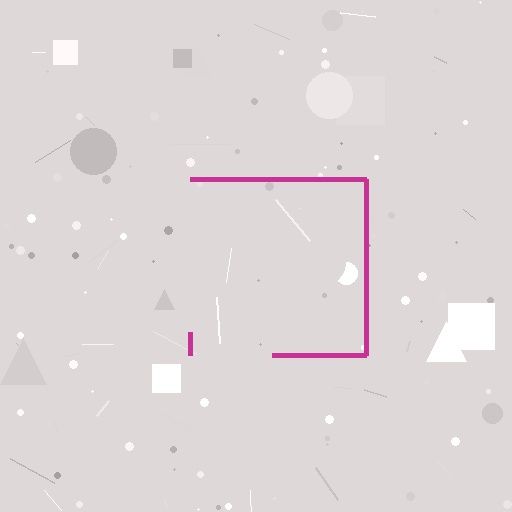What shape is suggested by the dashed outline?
The dashed outline suggests a square.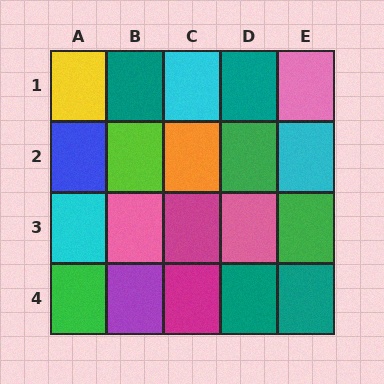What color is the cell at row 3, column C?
Magenta.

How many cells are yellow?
1 cell is yellow.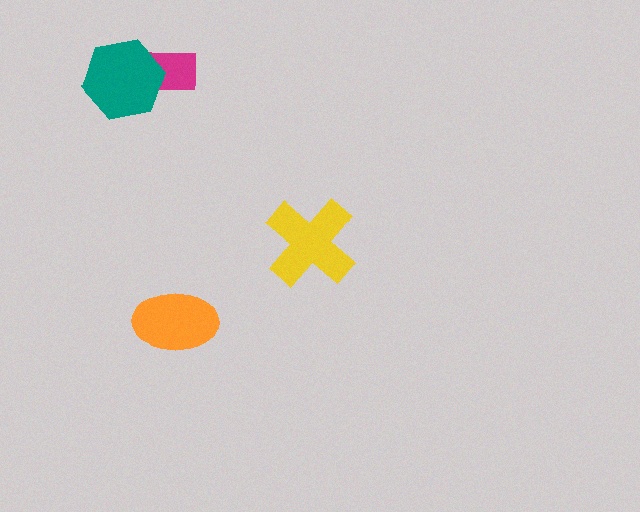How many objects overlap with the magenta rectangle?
1 object overlaps with the magenta rectangle.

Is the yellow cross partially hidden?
No, no other shape covers it.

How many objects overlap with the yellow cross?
0 objects overlap with the yellow cross.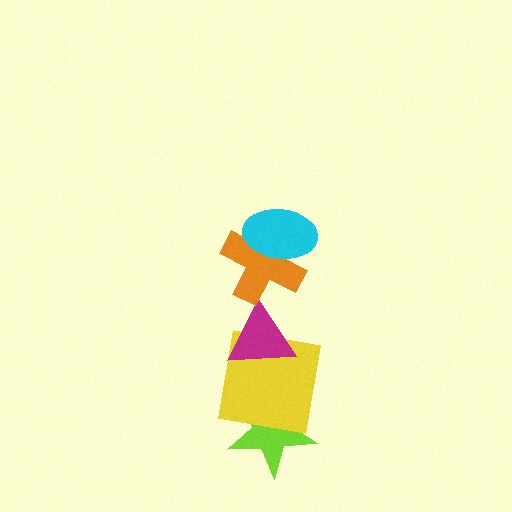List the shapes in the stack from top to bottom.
From top to bottom: the cyan ellipse, the orange cross, the magenta triangle, the yellow square, the lime star.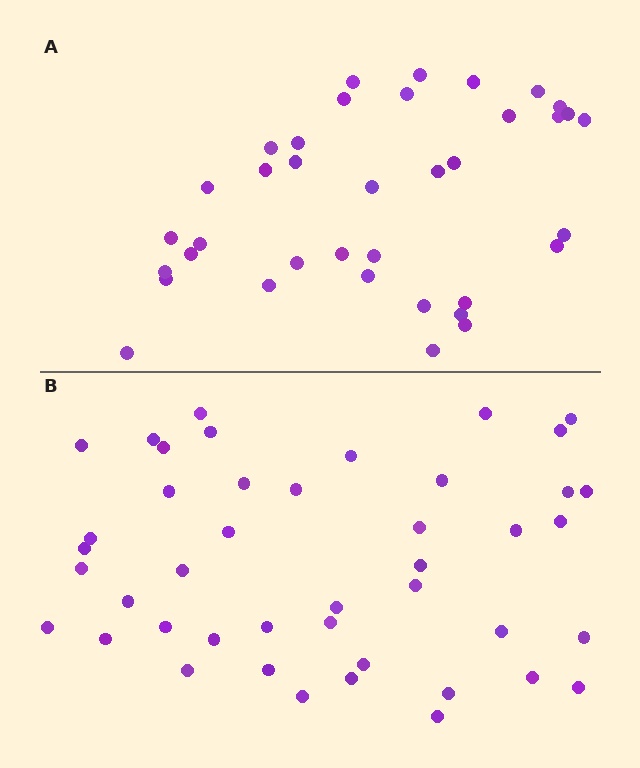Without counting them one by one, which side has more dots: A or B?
Region B (the bottom region) has more dots.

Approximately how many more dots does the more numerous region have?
Region B has roughly 8 or so more dots than region A.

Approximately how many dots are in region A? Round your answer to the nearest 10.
About 40 dots. (The exact count is 37, which rounds to 40.)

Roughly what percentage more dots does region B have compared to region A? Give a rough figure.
About 20% more.